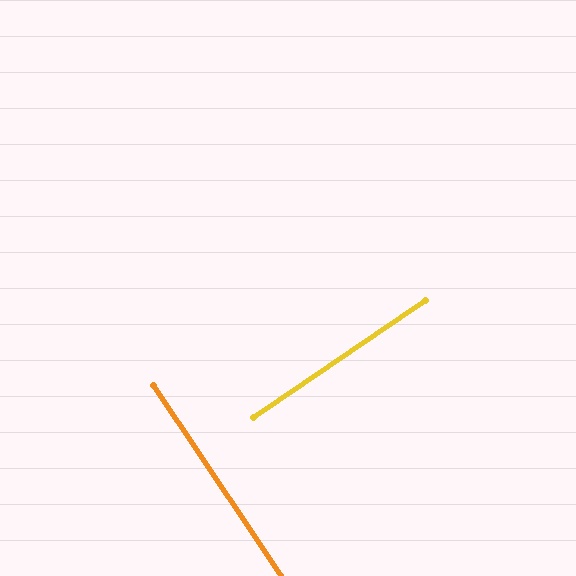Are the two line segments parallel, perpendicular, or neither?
Perpendicular — they meet at approximately 90°.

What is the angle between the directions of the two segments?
Approximately 90 degrees.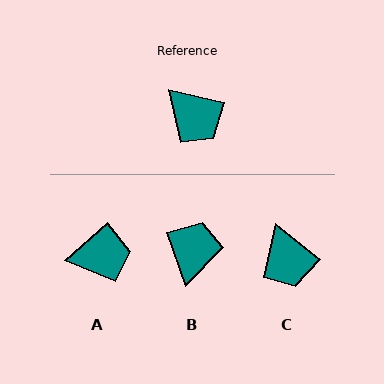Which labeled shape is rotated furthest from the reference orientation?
B, about 123 degrees away.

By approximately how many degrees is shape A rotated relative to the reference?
Approximately 55 degrees counter-clockwise.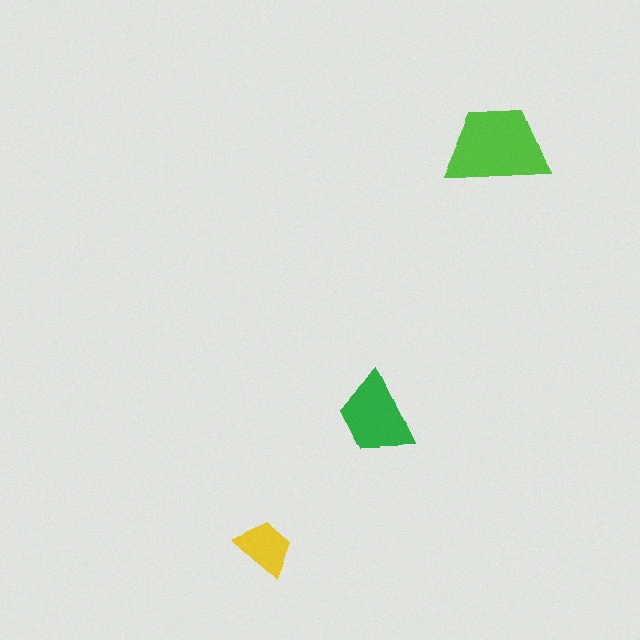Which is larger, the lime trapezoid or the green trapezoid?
The lime one.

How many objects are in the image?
There are 3 objects in the image.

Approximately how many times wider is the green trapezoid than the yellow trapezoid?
About 1.5 times wider.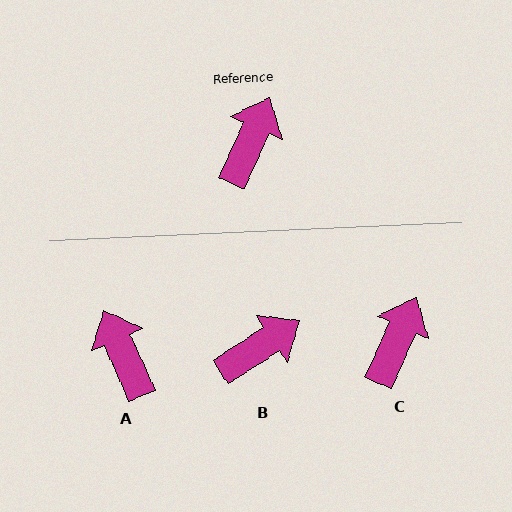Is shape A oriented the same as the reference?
No, it is off by about 48 degrees.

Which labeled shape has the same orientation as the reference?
C.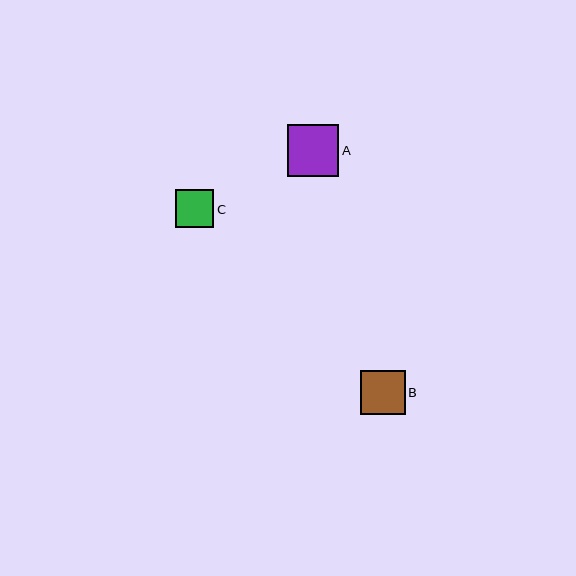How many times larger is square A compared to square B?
Square A is approximately 1.2 times the size of square B.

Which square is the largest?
Square A is the largest with a size of approximately 51 pixels.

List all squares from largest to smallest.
From largest to smallest: A, B, C.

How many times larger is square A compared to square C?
Square A is approximately 1.3 times the size of square C.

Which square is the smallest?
Square C is the smallest with a size of approximately 38 pixels.